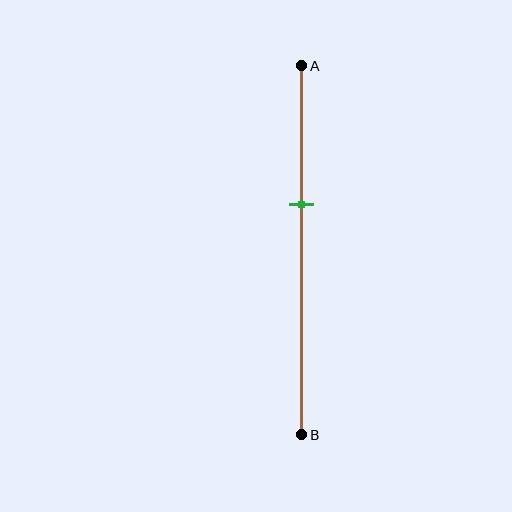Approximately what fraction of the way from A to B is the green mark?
The green mark is approximately 40% of the way from A to B.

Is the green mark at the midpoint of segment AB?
No, the mark is at about 40% from A, not at the 50% midpoint.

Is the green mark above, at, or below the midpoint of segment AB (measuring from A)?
The green mark is above the midpoint of segment AB.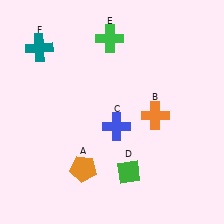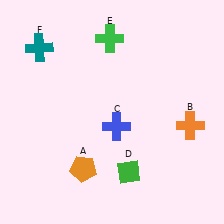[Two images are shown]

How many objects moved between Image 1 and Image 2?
1 object moved between the two images.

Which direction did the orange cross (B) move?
The orange cross (B) moved right.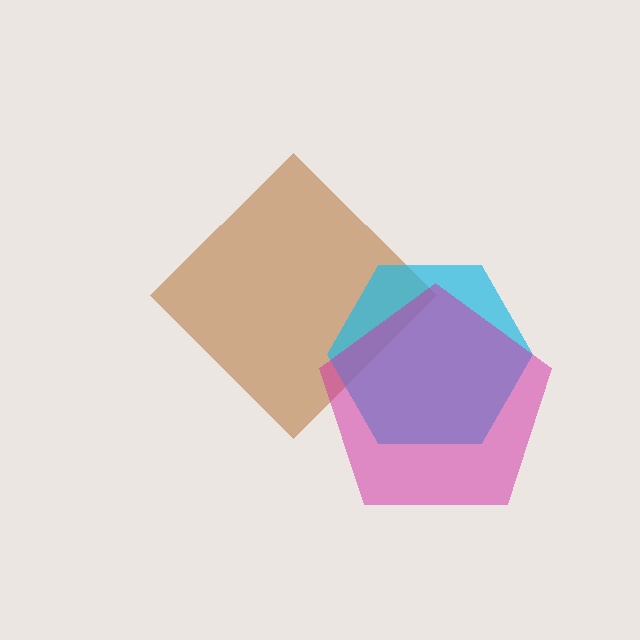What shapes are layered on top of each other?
The layered shapes are: a brown diamond, a cyan hexagon, a magenta pentagon.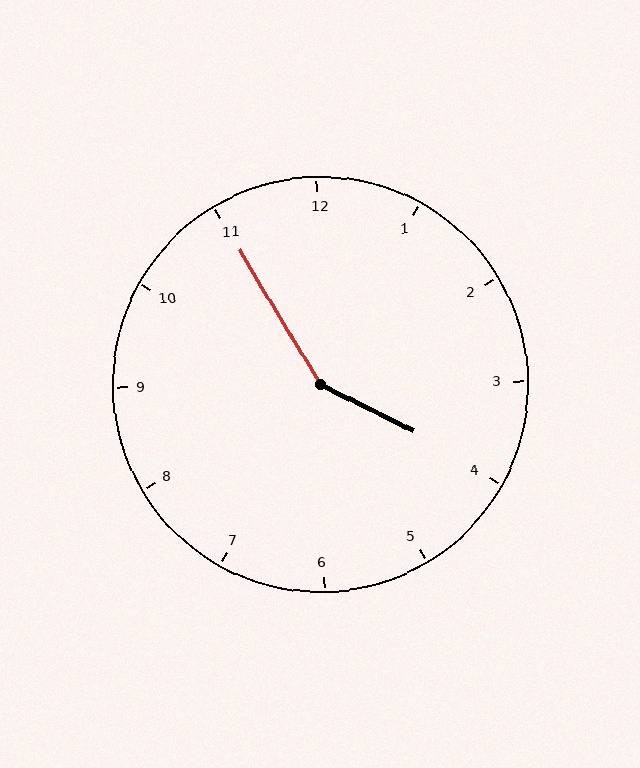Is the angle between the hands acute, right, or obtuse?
It is obtuse.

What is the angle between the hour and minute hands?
Approximately 148 degrees.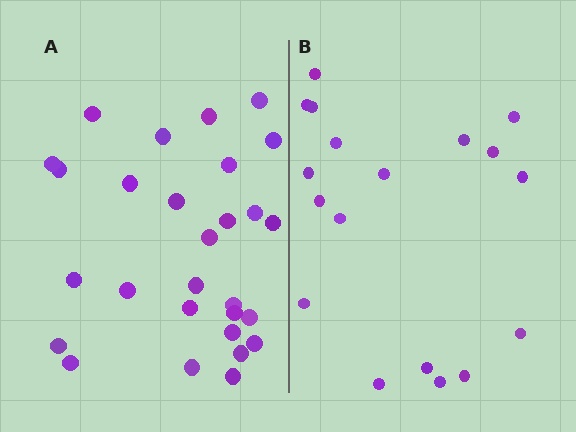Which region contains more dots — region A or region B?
Region A (the left region) has more dots.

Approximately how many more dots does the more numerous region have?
Region A has roughly 10 or so more dots than region B.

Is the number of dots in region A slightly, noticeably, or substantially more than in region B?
Region A has substantially more. The ratio is roughly 1.6 to 1.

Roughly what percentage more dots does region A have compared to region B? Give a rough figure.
About 55% more.